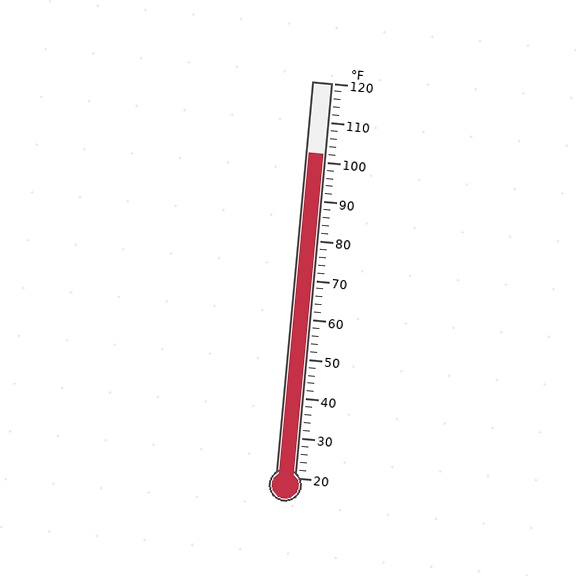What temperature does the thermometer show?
The thermometer shows approximately 102°F.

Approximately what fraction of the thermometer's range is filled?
The thermometer is filled to approximately 80% of its range.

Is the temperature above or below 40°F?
The temperature is above 40°F.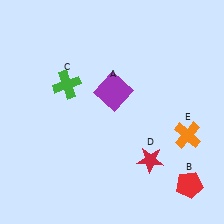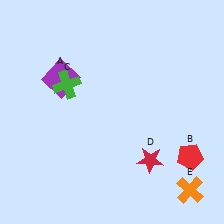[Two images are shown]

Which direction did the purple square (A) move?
The purple square (A) moved left.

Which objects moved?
The objects that moved are: the purple square (A), the red pentagon (B), the orange cross (E).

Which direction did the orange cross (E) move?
The orange cross (E) moved down.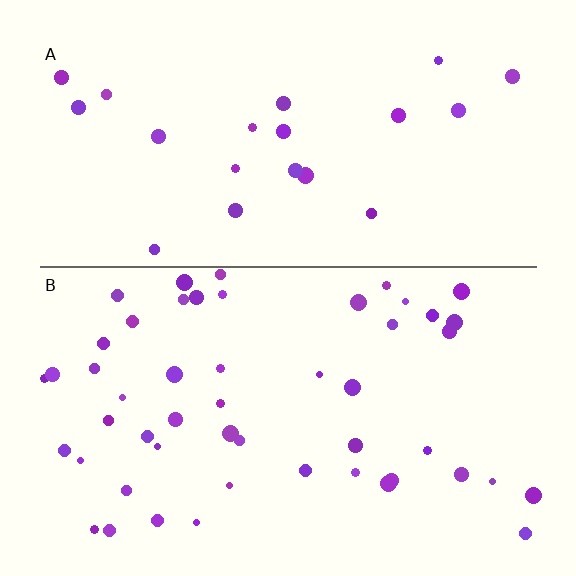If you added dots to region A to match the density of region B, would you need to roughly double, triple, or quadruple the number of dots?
Approximately double.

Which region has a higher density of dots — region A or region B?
B (the bottom).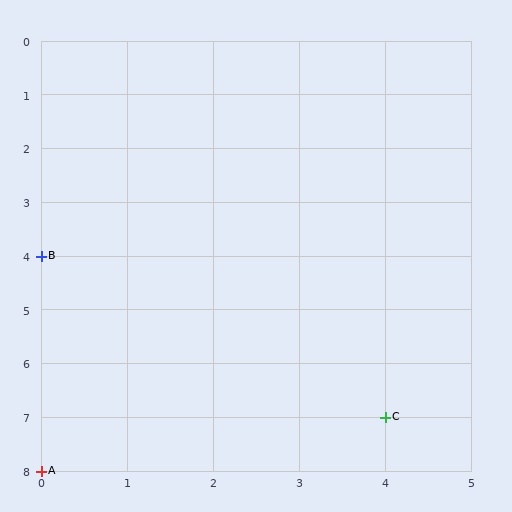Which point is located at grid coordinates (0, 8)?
Point A is at (0, 8).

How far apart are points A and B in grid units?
Points A and B are 4 rows apart.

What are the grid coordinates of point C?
Point C is at grid coordinates (4, 7).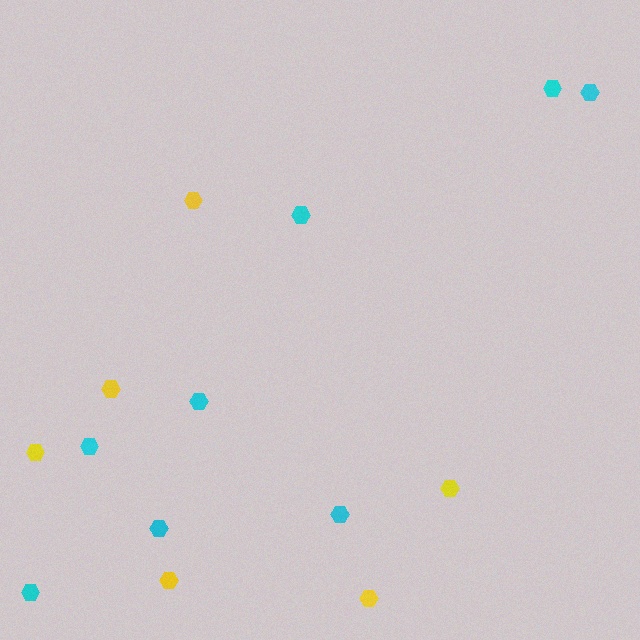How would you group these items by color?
There are 2 groups: one group of yellow hexagons (6) and one group of cyan hexagons (8).